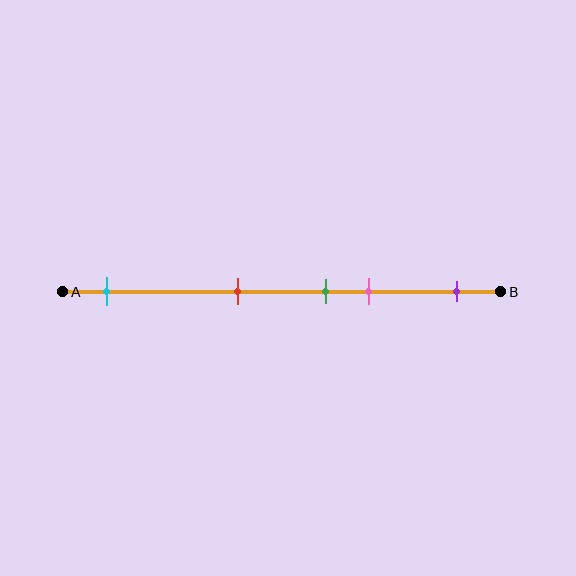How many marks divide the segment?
There are 5 marks dividing the segment.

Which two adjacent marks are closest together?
The green and pink marks are the closest adjacent pair.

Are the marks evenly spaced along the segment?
No, the marks are not evenly spaced.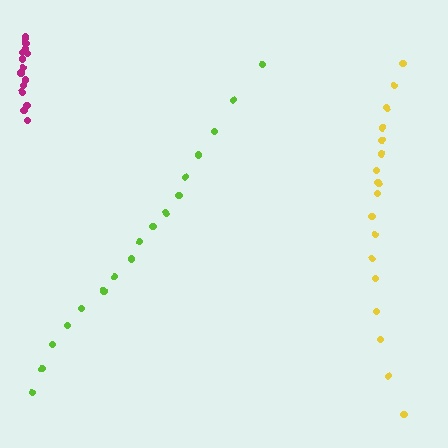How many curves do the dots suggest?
There are 3 distinct paths.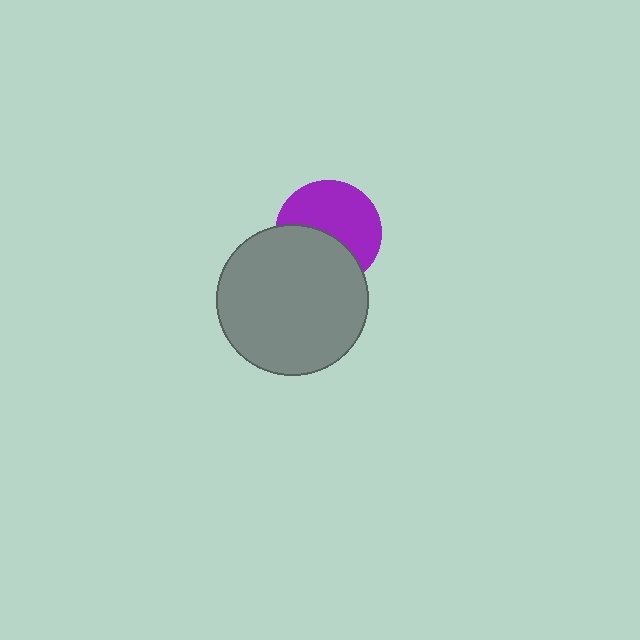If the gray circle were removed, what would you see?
You would see the complete purple circle.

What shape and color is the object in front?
The object in front is a gray circle.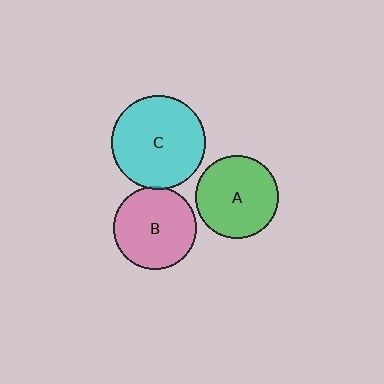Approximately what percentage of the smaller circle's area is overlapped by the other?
Approximately 5%.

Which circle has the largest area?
Circle C (cyan).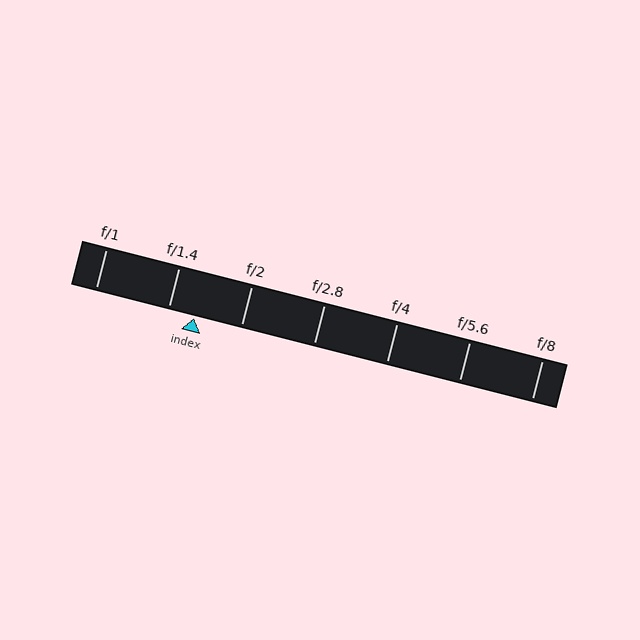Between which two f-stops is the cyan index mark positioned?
The index mark is between f/1.4 and f/2.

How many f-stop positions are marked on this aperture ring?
There are 7 f-stop positions marked.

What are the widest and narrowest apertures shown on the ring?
The widest aperture shown is f/1 and the narrowest is f/8.